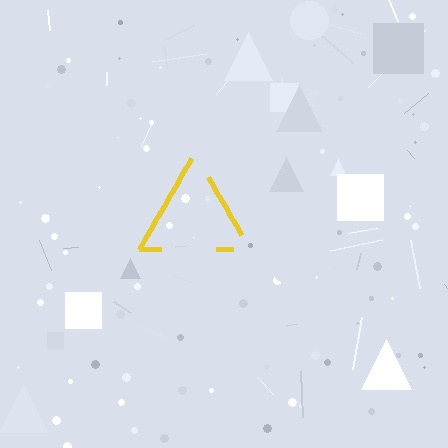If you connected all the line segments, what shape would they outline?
They would outline a triangle.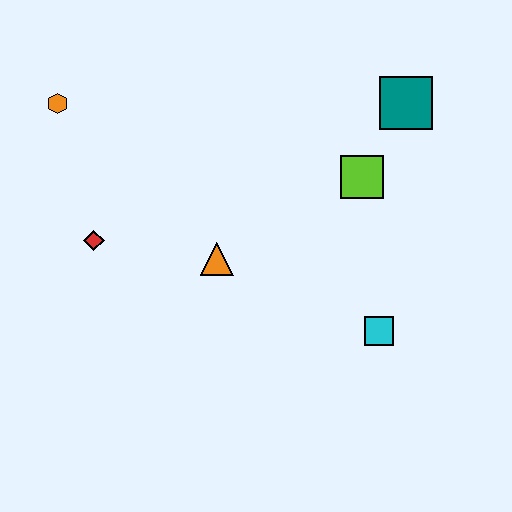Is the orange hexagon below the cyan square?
No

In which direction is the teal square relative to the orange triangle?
The teal square is to the right of the orange triangle.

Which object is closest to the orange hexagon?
The red diamond is closest to the orange hexagon.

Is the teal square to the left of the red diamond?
No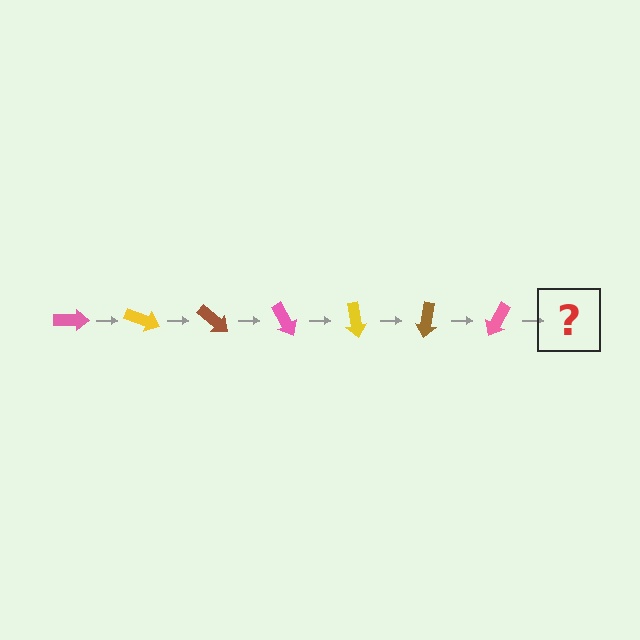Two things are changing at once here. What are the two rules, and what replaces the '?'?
The two rules are that it rotates 20 degrees each step and the color cycles through pink, yellow, and brown. The '?' should be a yellow arrow, rotated 140 degrees from the start.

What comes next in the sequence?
The next element should be a yellow arrow, rotated 140 degrees from the start.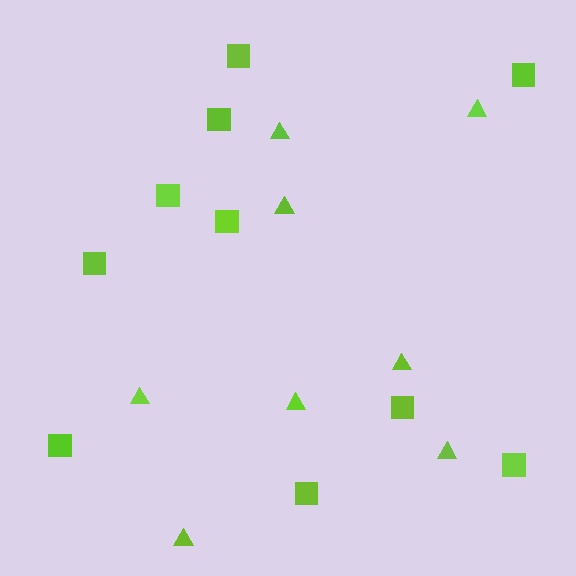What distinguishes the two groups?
There are 2 groups: one group of squares (10) and one group of triangles (8).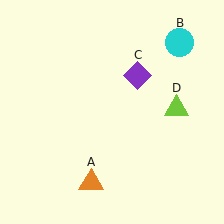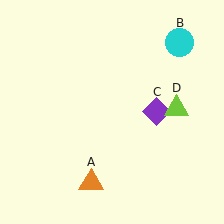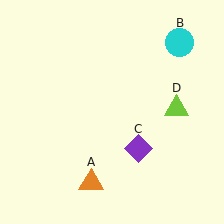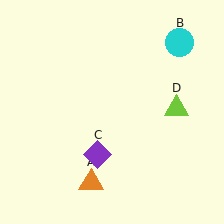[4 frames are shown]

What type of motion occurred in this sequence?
The purple diamond (object C) rotated clockwise around the center of the scene.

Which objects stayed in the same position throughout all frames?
Orange triangle (object A) and cyan circle (object B) and lime triangle (object D) remained stationary.